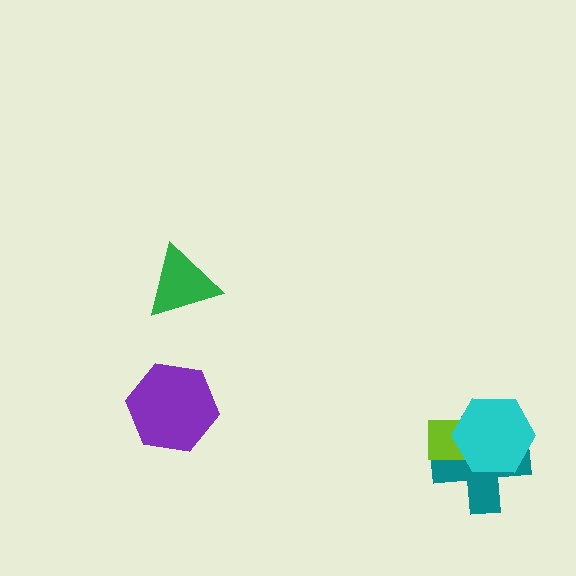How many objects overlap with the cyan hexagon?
2 objects overlap with the cyan hexagon.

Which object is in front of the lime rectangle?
The cyan hexagon is in front of the lime rectangle.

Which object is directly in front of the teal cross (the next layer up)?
The lime rectangle is directly in front of the teal cross.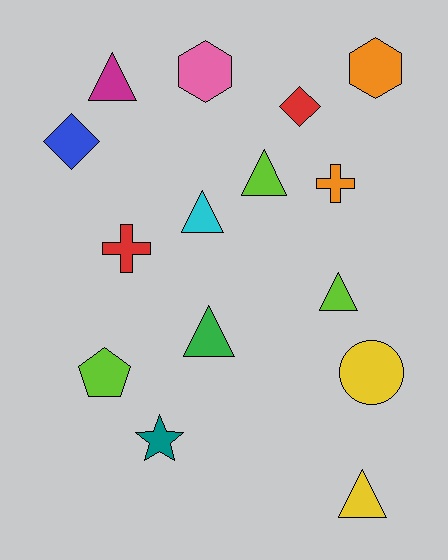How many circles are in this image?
There is 1 circle.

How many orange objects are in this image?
There are 2 orange objects.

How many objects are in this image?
There are 15 objects.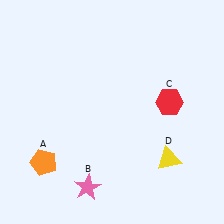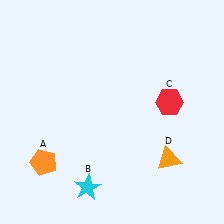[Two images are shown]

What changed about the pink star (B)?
In Image 1, B is pink. In Image 2, it changed to cyan.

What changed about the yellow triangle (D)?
In Image 1, D is yellow. In Image 2, it changed to orange.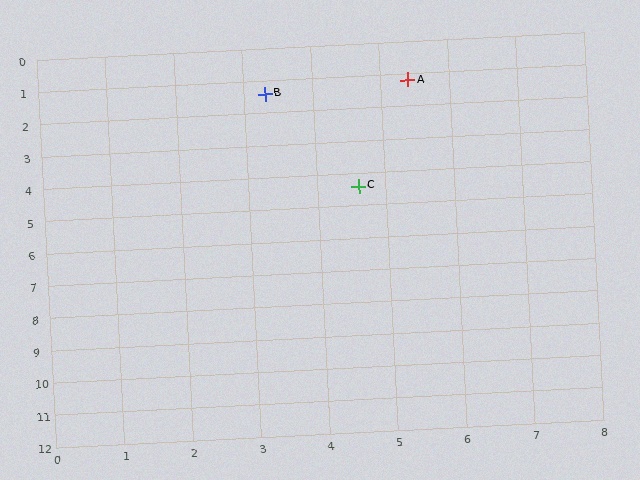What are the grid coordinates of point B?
Point B is at approximately (3.3, 1.4).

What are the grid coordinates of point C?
Point C is at approximately (4.6, 4.4).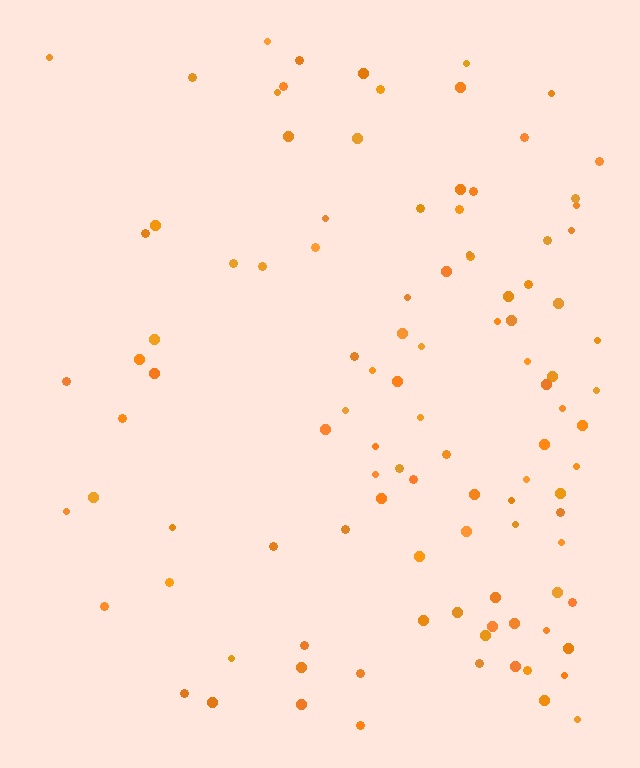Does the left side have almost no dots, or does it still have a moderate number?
Still a moderate number, just noticeably fewer than the right.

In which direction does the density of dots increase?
From left to right, with the right side densest.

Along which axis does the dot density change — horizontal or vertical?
Horizontal.